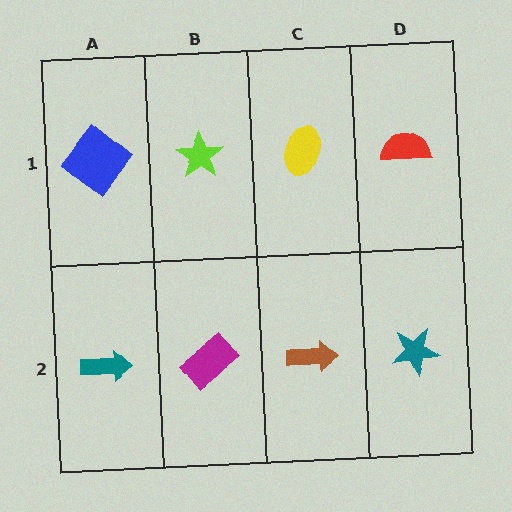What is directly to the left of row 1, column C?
A lime star.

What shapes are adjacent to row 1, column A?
A teal arrow (row 2, column A), a lime star (row 1, column B).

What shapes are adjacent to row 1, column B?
A magenta rectangle (row 2, column B), a blue diamond (row 1, column A), a yellow ellipse (row 1, column C).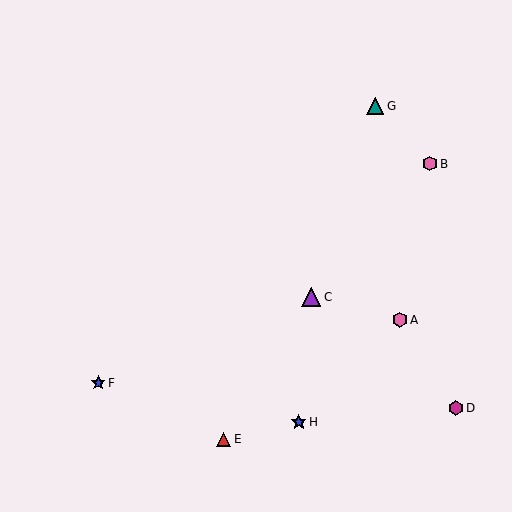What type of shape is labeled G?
Shape G is a teal triangle.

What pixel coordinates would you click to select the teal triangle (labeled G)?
Click at (375, 106) to select the teal triangle G.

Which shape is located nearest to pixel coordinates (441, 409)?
The magenta hexagon (labeled D) at (456, 408) is nearest to that location.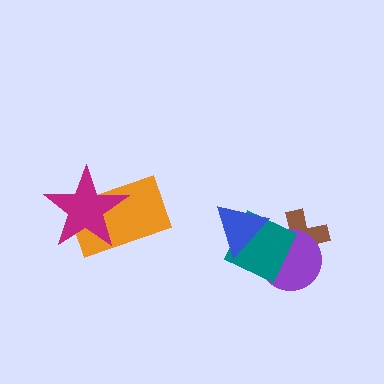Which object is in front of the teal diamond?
The blue triangle is in front of the teal diamond.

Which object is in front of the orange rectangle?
The magenta star is in front of the orange rectangle.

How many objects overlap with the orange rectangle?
1 object overlaps with the orange rectangle.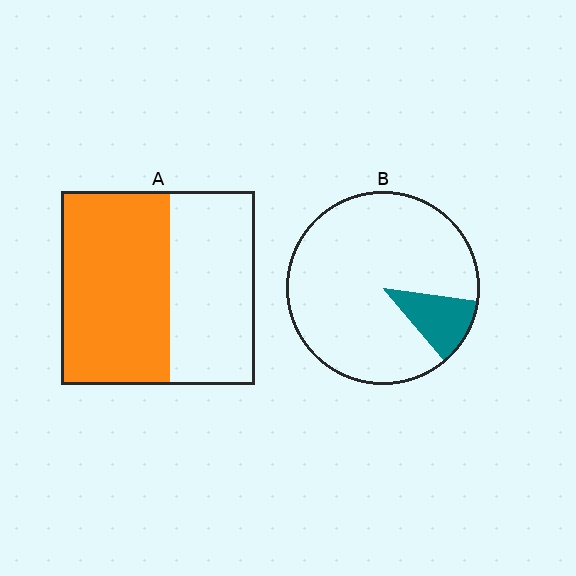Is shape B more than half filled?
No.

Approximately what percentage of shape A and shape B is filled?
A is approximately 55% and B is approximately 10%.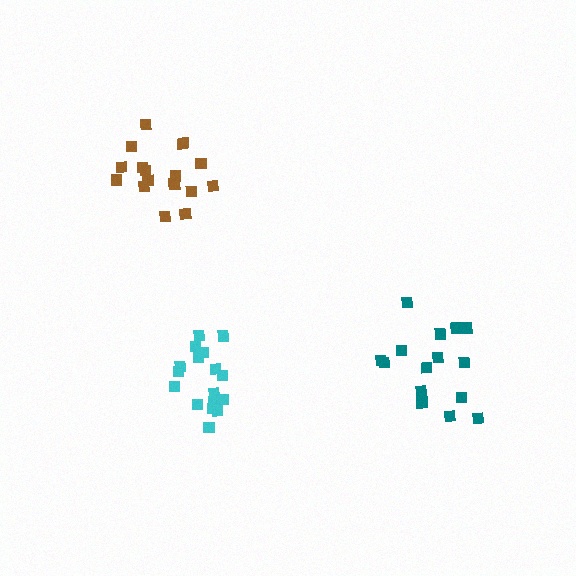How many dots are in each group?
Group 1: 15 dots, Group 2: 17 dots, Group 3: 17 dots (49 total).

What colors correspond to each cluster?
The clusters are colored: teal, brown, cyan.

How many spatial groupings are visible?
There are 3 spatial groupings.